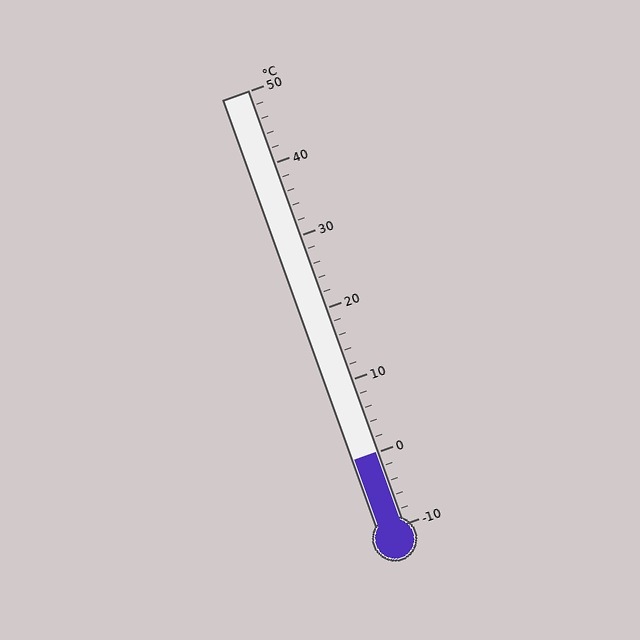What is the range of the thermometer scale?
The thermometer scale ranges from -10°C to 50°C.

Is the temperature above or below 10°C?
The temperature is below 10°C.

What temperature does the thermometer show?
The thermometer shows approximately 0°C.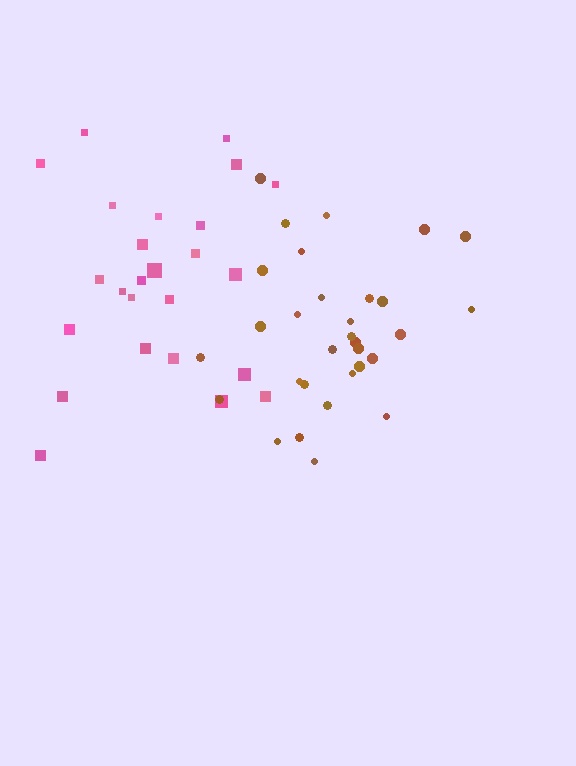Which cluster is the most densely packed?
Brown.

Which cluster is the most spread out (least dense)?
Pink.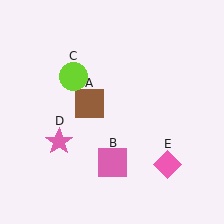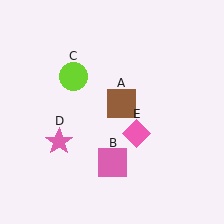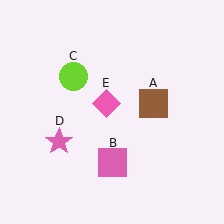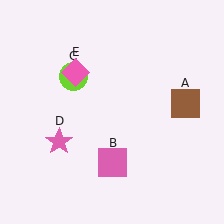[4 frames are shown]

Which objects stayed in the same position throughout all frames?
Pink square (object B) and lime circle (object C) and pink star (object D) remained stationary.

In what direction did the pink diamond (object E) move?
The pink diamond (object E) moved up and to the left.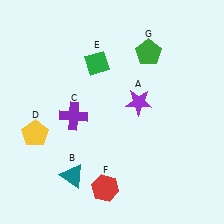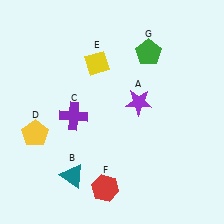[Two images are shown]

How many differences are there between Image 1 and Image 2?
There is 1 difference between the two images.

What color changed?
The diamond (E) changed from green in Image 1 to yellow in Image 2.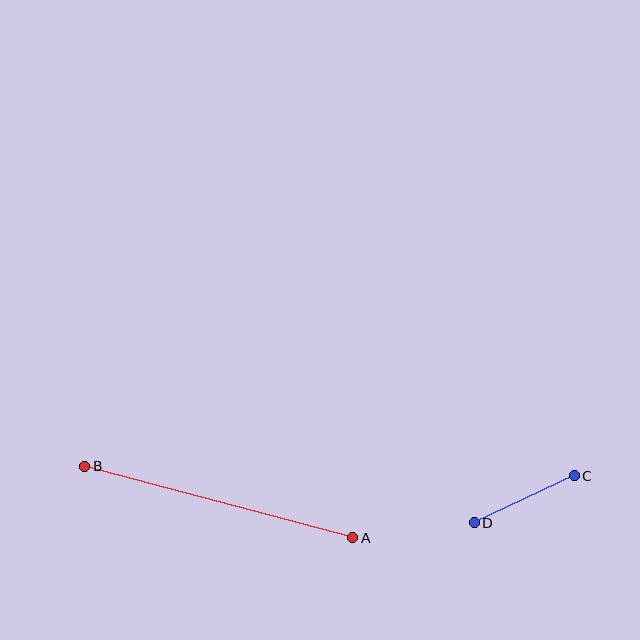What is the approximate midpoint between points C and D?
The midpoint is at approximately (524, 499) pixels.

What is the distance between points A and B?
The distance is approximately 278 pixels.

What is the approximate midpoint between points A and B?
The midpoint is at approximately (219, 502) pixels.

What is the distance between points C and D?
The distance is approximately 111 pixels.